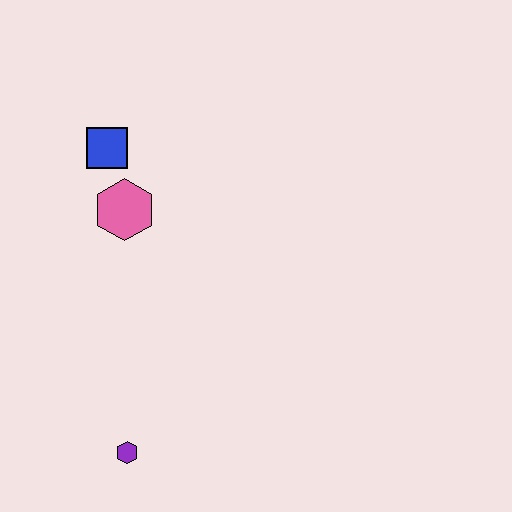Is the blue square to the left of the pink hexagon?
Yes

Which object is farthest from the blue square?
The purple hexagon is farthest from the blue square.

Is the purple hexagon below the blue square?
Yes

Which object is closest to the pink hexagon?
The blue square is closest to the pink hexagon.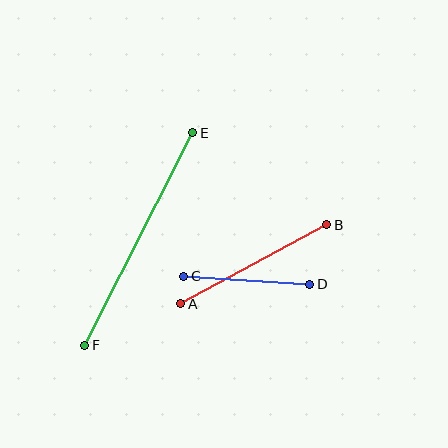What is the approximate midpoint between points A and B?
The midpoint is at approximately (254, 264) pixels.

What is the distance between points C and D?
The distance is approximately 126 pixels.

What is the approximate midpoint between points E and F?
The midpoint is at approximately (139, 239) pixels.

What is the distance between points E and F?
The distance is approximately 239 pixels.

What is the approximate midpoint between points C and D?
The midpoint is at approximately (247, 280) pixels.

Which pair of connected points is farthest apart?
Points E and F are farthest apart.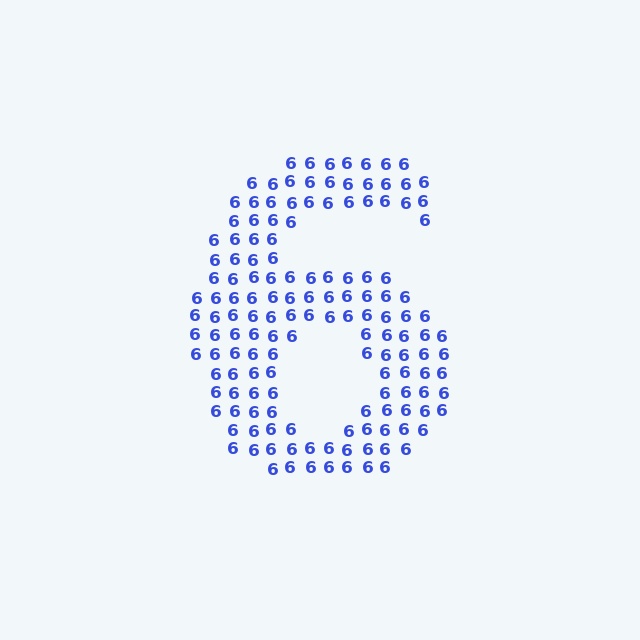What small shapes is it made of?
It is made of small digit 6's.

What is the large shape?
The large shape is the digit 6.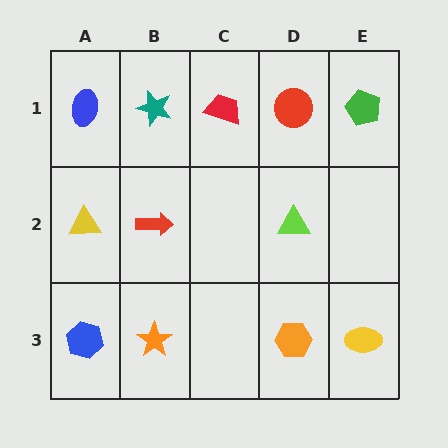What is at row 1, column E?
A green pentagon.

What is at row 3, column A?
A blue hexagon.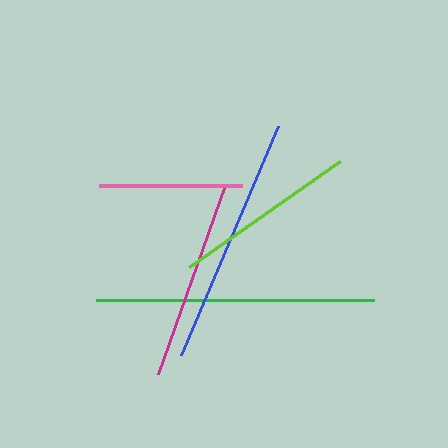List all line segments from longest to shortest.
From longest to shortest: green, blue, magenta, lime, pink.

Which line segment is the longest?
The green line is the longest at approximately 278 pixels.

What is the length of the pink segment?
The pink segment is approximately 143 pixels long.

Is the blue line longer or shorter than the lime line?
The blue line is longer than the lime line.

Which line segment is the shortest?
The pink line is the shortest at approximately 143 pixels.